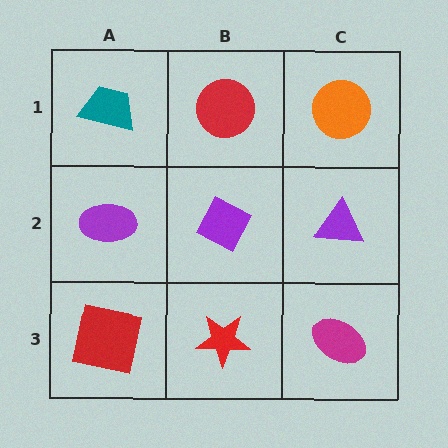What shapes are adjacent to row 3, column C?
A purple triangle (row 2, column C), a red star (row 3, column B).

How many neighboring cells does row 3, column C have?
2.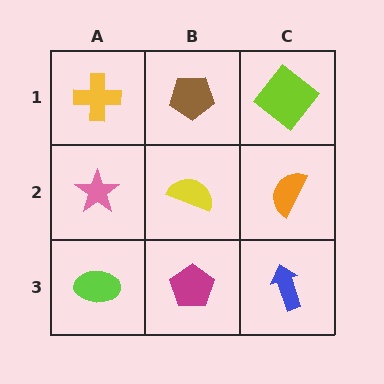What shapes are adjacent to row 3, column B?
A yellow semicircle (row 2, column B), a lime ellipse (row 3, column A), a blue arrow (row 3, column C).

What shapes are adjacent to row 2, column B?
A brown pentagon (row 1, column B), a magenta pentagon (row 3, column B), a pink star (row 2, column A), an orange semicircle (row 2, column C).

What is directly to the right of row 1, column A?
A brown pentagon.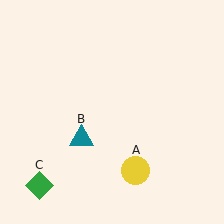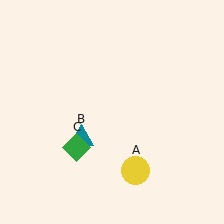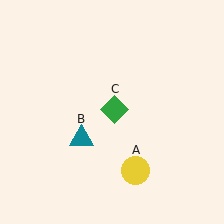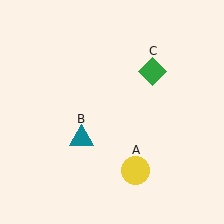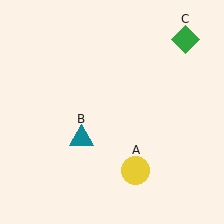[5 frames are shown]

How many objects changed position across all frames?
1 object changed position: green diamond (object C).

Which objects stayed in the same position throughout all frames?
Yellow circle (object A) and teal triangle (object B) remained stationary.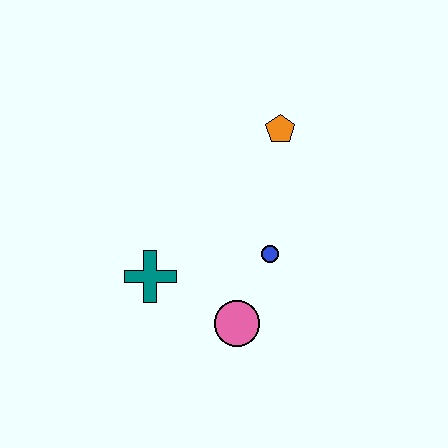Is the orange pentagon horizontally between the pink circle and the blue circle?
No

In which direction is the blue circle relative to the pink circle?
The blue circle is above the pink circle.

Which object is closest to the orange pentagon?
The blue circle is closest to the orange pentagon.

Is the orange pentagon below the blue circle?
No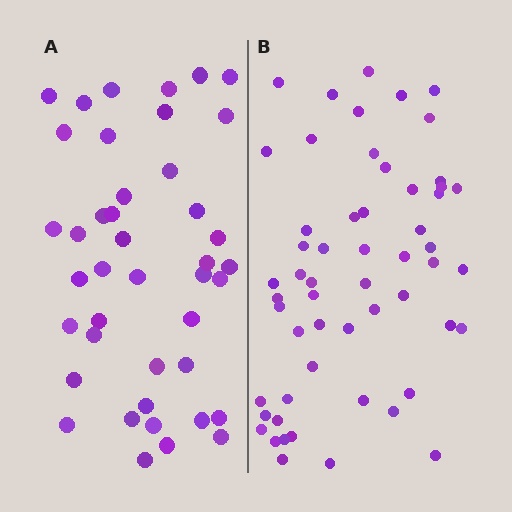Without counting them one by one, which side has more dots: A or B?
Region B (the right region) has more dots.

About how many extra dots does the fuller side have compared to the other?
Region B has approximately 15 more dots than region A.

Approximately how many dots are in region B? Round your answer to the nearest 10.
About 60 dots. (The exact count is 56, which rounds to 60.)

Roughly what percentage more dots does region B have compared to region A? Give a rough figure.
About 35% more.